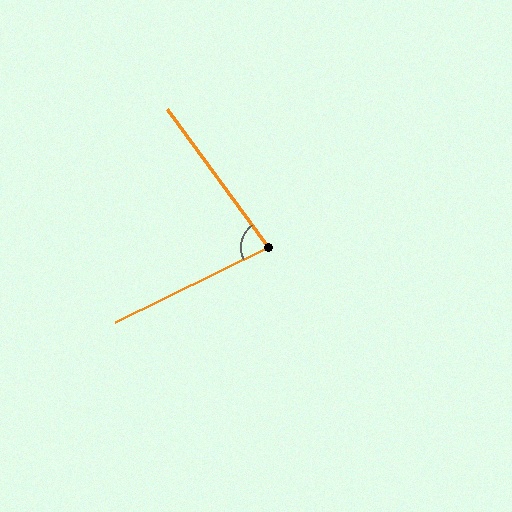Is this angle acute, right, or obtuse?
It is acute.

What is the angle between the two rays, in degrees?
Approximately 80 degrees.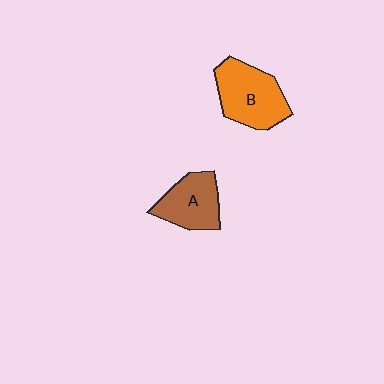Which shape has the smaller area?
Shape A (brown).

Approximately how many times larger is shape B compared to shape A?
Approximately 1.3 times.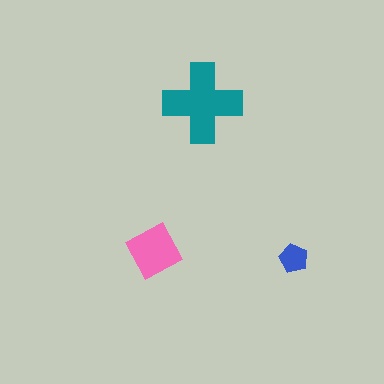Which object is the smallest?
The blue pentagon.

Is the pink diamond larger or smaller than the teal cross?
Smaller.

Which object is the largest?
The teal cross.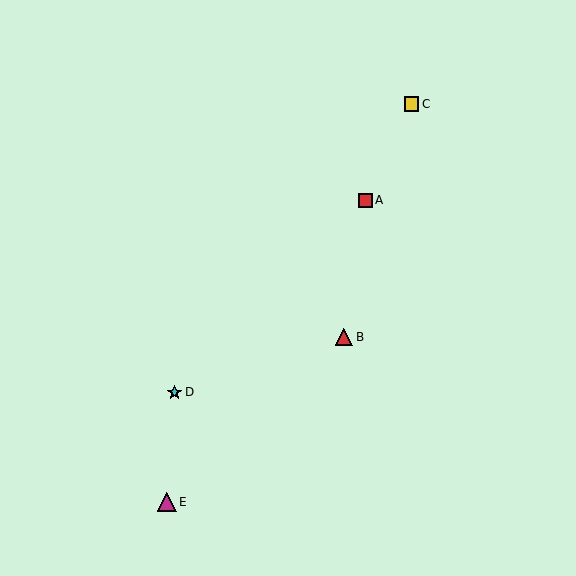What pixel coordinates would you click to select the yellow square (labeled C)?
Click at (412, 104) to select the yellow square C.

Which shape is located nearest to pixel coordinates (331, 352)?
The red triangle (labeled B) at (344, 337) is nearest to that location.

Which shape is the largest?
The magenta triangle (labeled E) is the largest.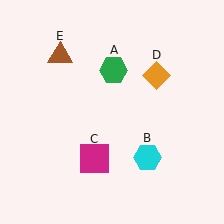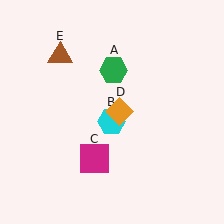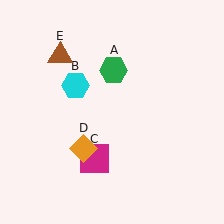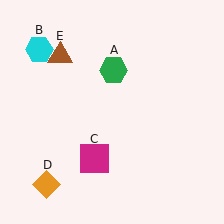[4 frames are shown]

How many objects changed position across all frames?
2 objects changed position: cyan hexagon (object B), orange diamond (object D).